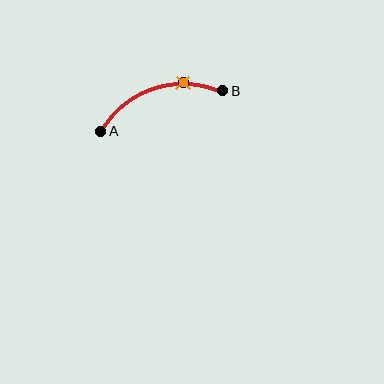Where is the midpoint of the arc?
The arc midpoint is the point on the curve farthest from the straight line joining A and B. It sits above that line.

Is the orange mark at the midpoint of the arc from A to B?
No. The orange mark lies on the arc but is closer to endpoint B. The arc midpoint would be at the point on the curve equidistant along the arc from both A and B.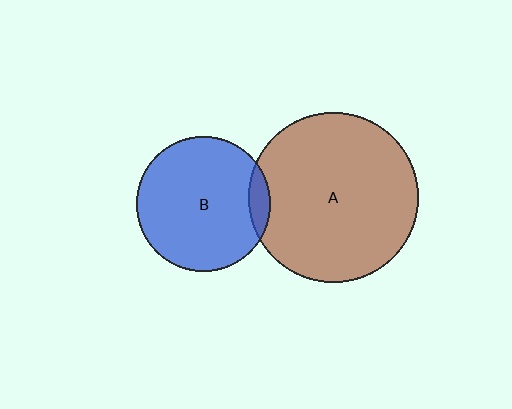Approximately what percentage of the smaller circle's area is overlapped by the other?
Approximately 10%.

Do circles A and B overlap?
Yes.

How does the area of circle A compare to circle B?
Approximately 1.6 times.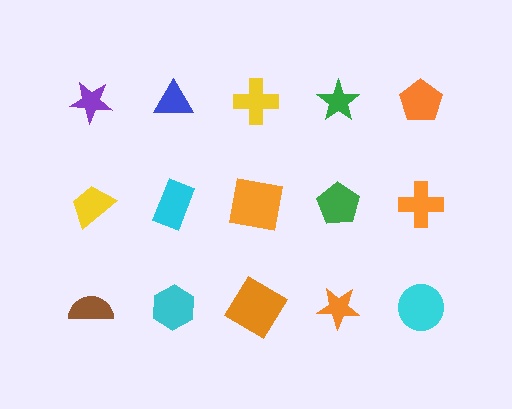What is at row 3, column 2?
A cyan hexagon.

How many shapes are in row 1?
5 shapes.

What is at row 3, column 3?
An orange diamond.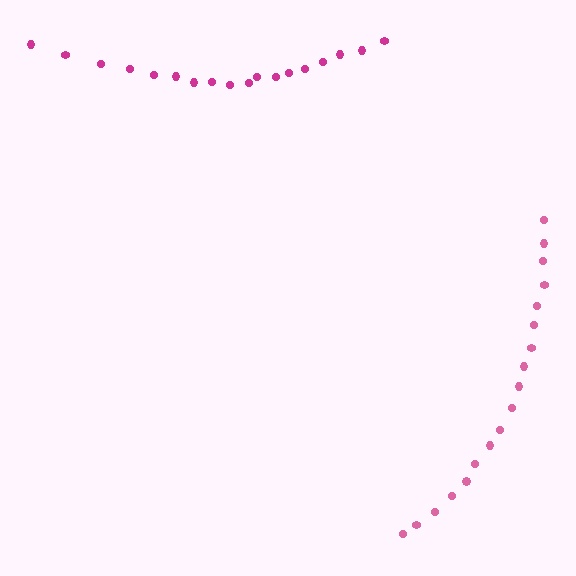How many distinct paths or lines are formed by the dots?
There are 2 distinct paths.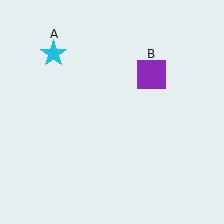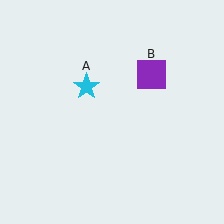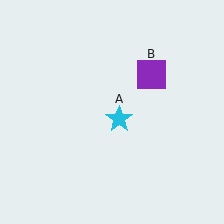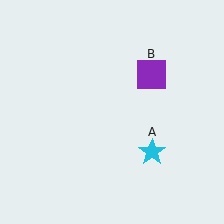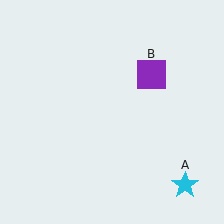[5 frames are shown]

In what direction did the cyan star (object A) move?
The cyan star (object A) moved down and to the right.